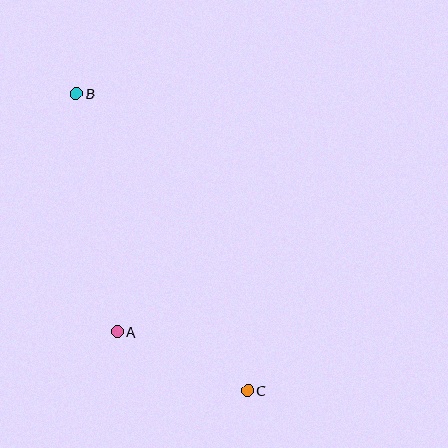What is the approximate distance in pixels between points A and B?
The distance between A and B is approximately 242 pixels.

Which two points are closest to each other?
Points A and C are closest to each other.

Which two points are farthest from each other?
Points B and C are farthest from each other.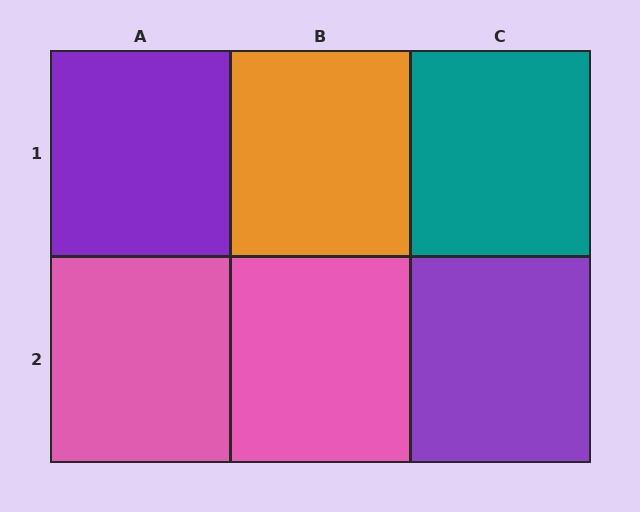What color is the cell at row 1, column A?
Purple.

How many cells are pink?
2 cells are pink.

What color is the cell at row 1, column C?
Teal.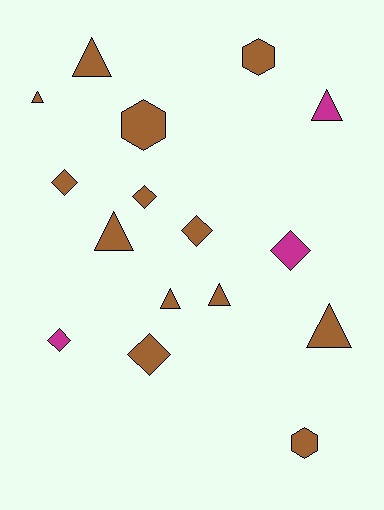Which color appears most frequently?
Brown, with 13 objects.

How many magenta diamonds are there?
There are 2 magenta diamonds.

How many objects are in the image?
There are 16 objects.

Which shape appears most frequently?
Triangle, with 7 objects.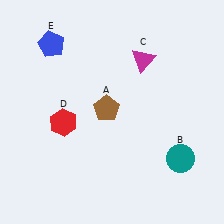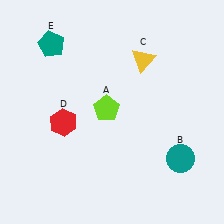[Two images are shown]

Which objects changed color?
A changed from brown to lime. C changed from magenta to yellow. E changed from blue to teal.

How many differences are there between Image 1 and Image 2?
There are 3 differences between the two images.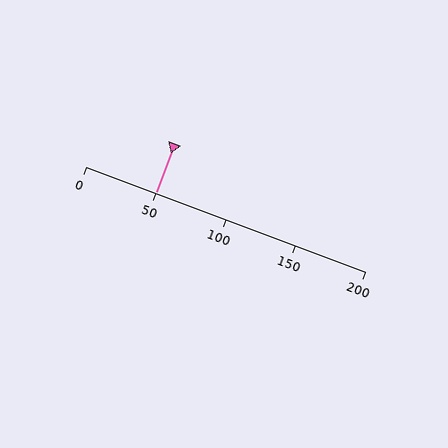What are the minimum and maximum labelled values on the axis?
The axis runs from 0 to 200.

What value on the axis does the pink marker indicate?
The marker indicates approximately 50.